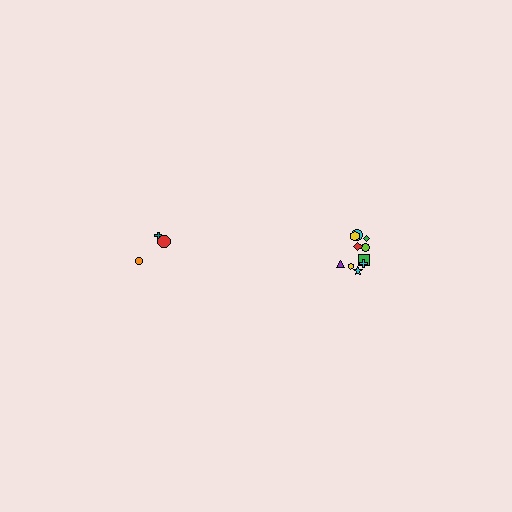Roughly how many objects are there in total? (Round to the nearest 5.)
Roughly 15 objects in total.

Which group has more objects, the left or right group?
The right group.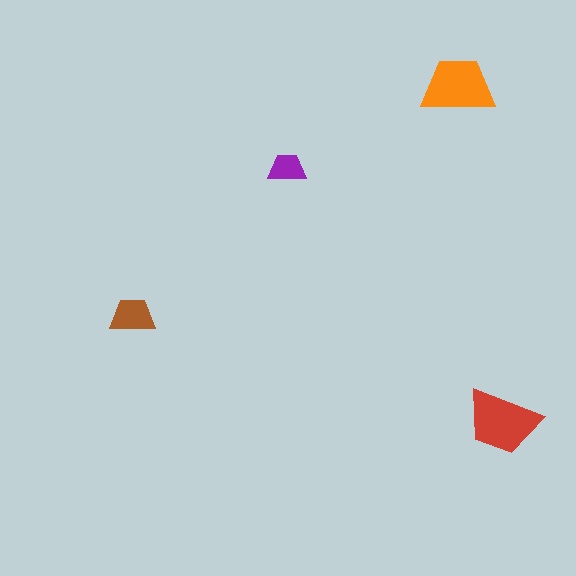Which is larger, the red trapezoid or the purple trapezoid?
The red one.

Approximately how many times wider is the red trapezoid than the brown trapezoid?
About 1.5 times wider.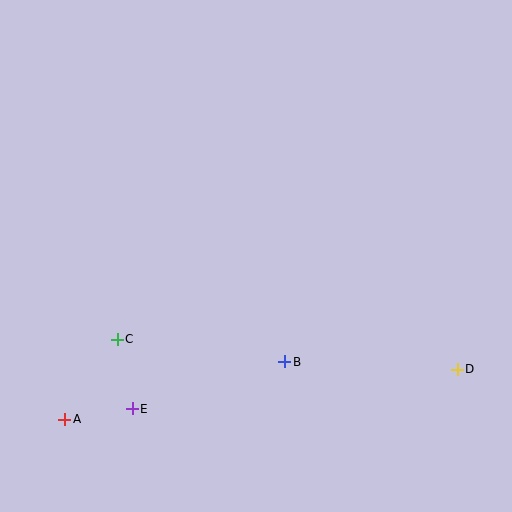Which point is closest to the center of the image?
Point B at (285, 362) is closest to the center.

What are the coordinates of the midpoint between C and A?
The midpoint between C and A is at (91, 379).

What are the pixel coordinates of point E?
Point E is at (132, 409).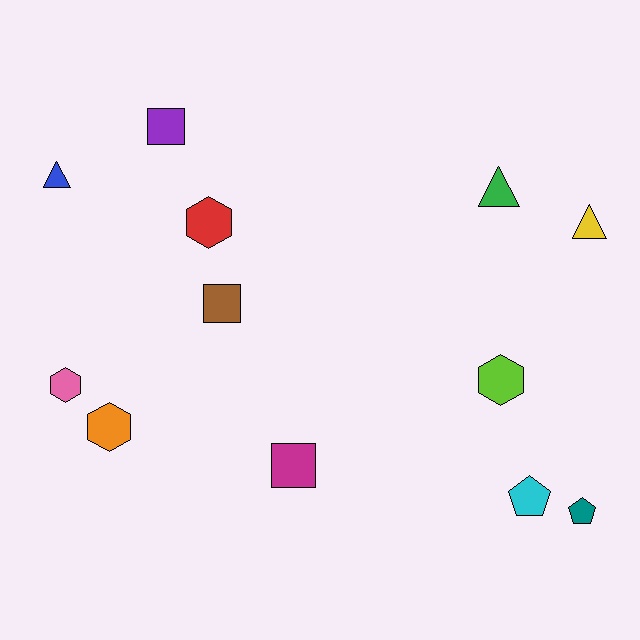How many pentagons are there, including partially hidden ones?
There are 2 pentagons.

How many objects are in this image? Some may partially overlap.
There are 12 objects.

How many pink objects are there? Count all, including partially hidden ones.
There is 1 pink object.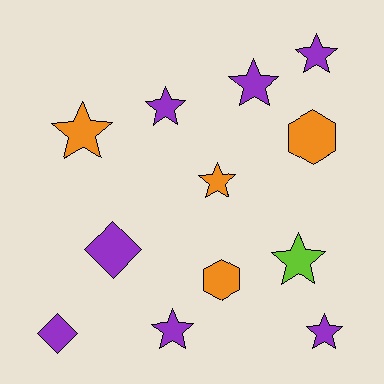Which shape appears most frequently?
Star, with 8 objects.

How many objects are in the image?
There are 12 objects.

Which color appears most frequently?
Purple, with 7 objects.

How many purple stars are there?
There are 5 purple stars.